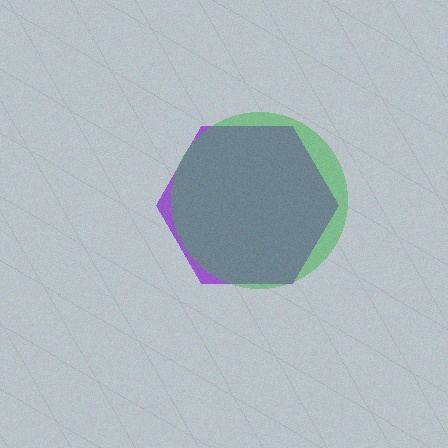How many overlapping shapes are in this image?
There are 2 overlapping shapes in the image.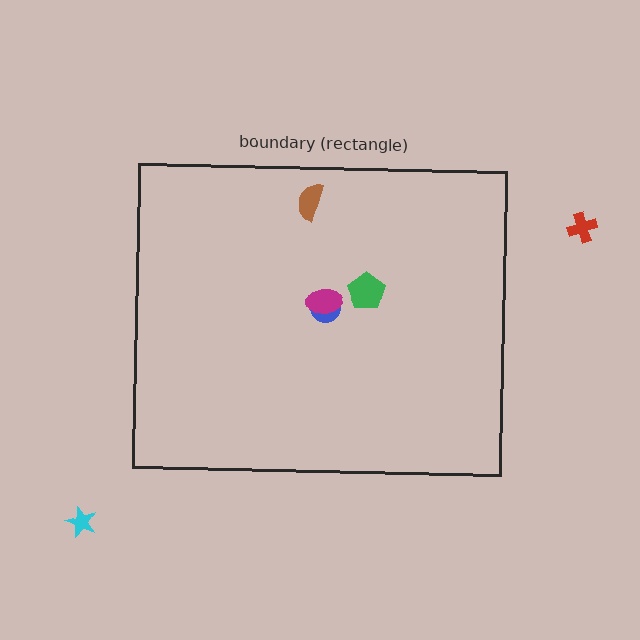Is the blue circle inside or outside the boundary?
Inside.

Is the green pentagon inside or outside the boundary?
Inside.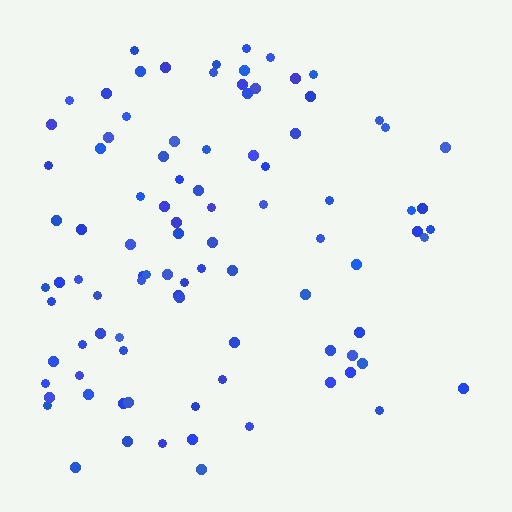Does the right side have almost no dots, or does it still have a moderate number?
Still a moderate number, just noticeably fewer than the left.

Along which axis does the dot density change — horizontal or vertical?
Horizontal.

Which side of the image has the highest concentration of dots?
The left.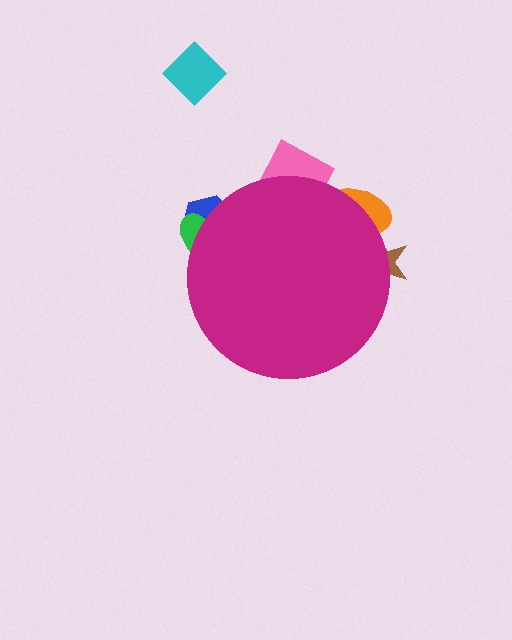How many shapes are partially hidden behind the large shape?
5 shapes are partially hidden.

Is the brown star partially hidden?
Yes, the brown star is partially hidden behind the magenta circle.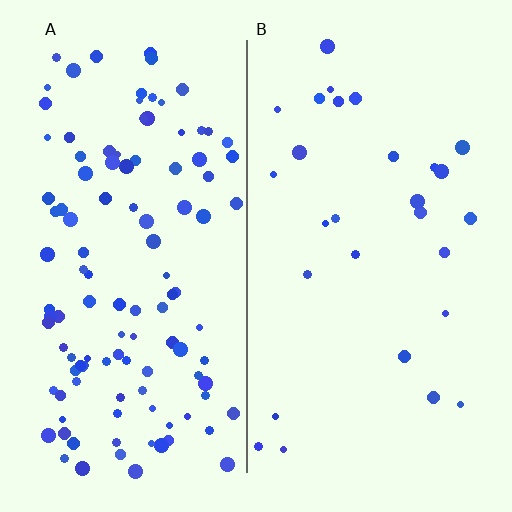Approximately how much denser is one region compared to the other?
Approximately 4.1× — region A over region B.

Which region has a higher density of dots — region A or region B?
A (the left).